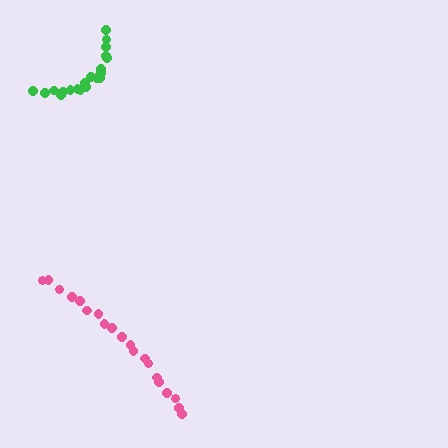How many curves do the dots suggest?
There are 2 distinct paths.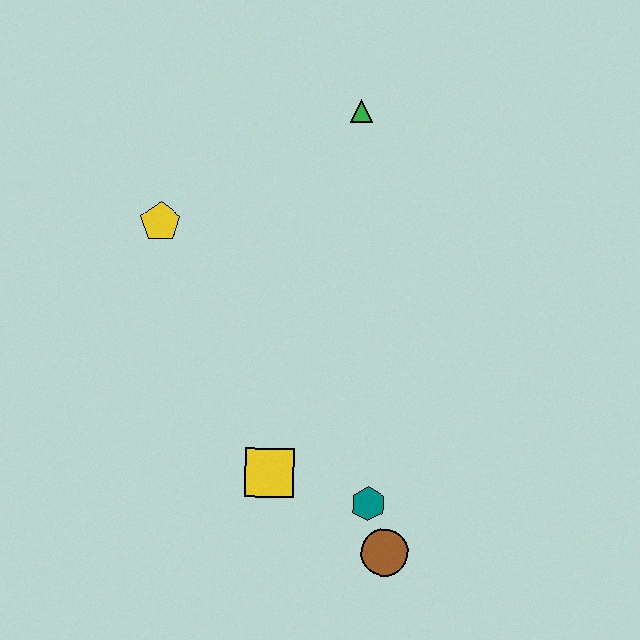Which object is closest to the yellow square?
The teal hexagon is closest to the yellow square.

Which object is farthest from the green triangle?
The brown circle is farthest from the green triangle.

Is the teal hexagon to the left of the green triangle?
No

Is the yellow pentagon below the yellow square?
No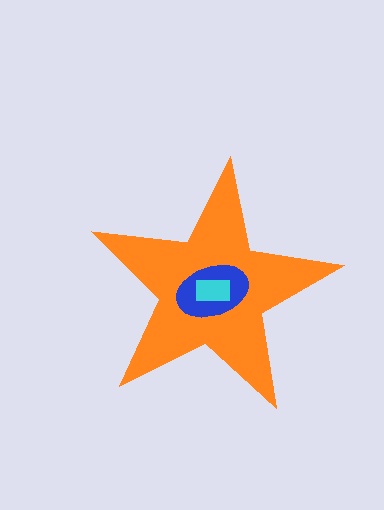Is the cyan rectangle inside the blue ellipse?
Yes.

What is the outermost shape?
The orange star.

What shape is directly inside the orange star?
The blue ellipse.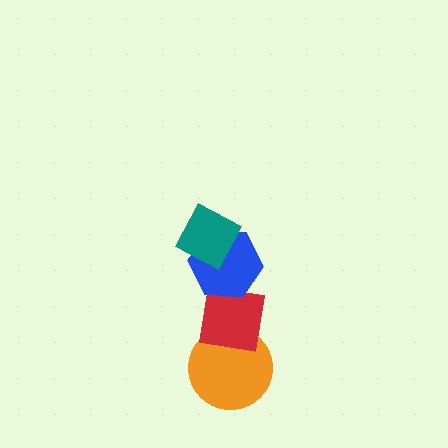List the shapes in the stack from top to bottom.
From top to bottom: the teal diamond, the blue hexagon, the red square, the orange circle.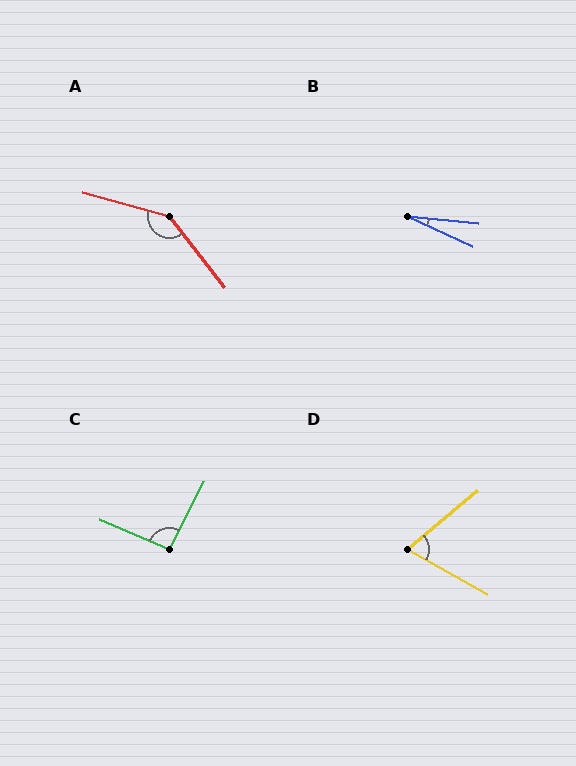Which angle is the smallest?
B, at approximately 19 degrees.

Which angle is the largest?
A, at approximately 144 degrees.